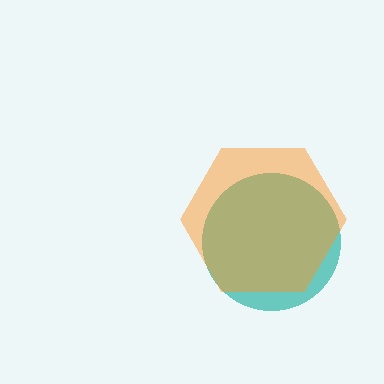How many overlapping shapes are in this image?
There are 2 overlapping shapes in the image.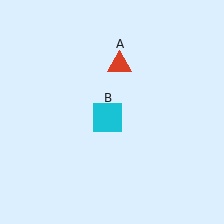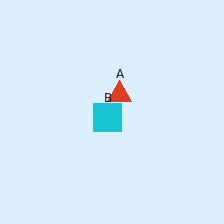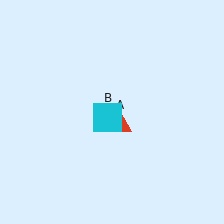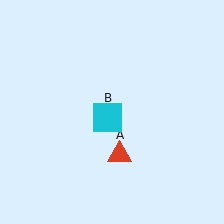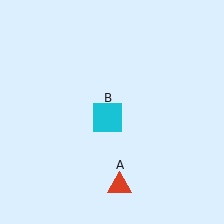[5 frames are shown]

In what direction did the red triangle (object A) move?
The red triangle (object A) moved down.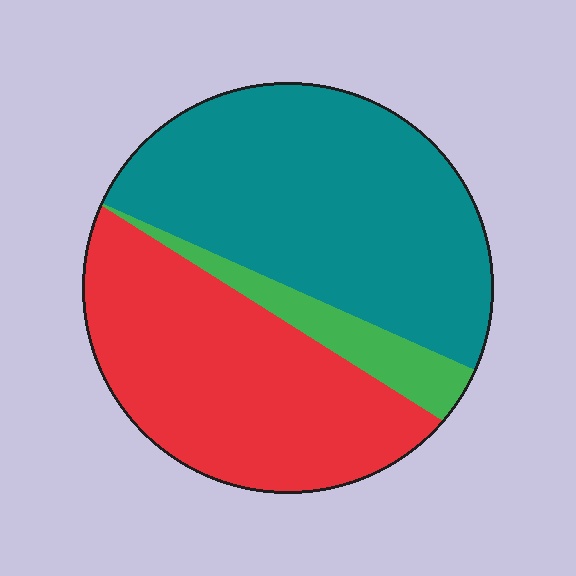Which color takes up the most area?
Teal, at roughly 50%.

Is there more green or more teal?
Teal.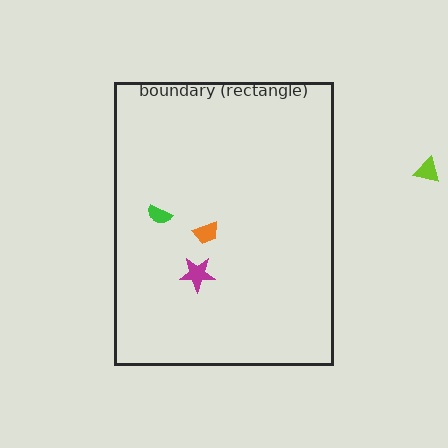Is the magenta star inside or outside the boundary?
Inside.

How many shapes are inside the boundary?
3 inside, 1 outside.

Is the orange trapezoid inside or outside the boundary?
Inside.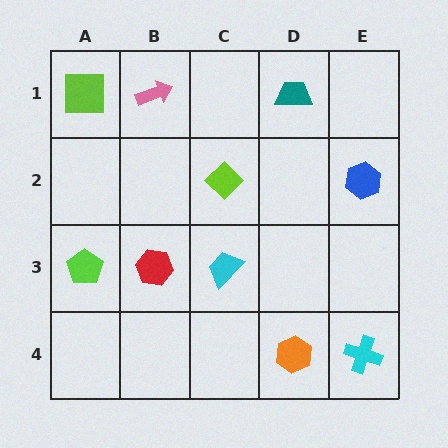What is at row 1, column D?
A teal trapezoid.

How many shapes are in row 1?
3 shapes.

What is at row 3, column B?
A red hexagon.